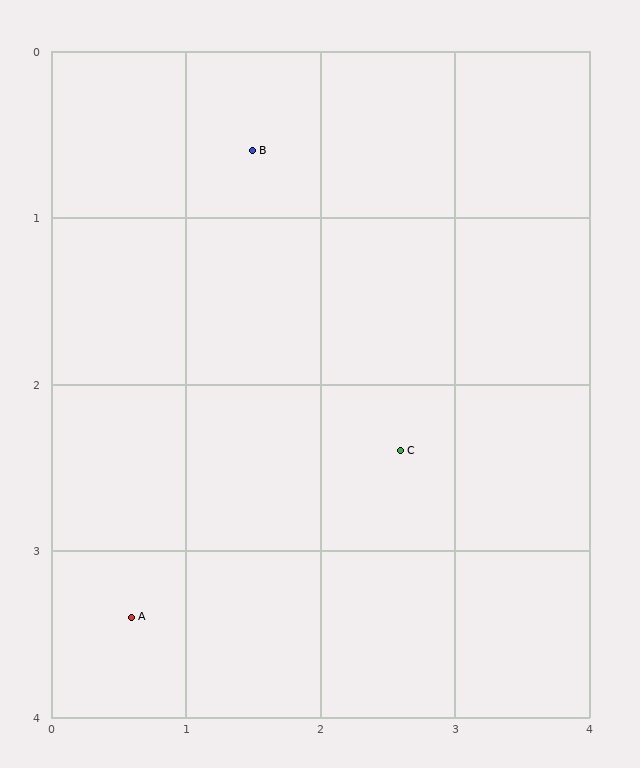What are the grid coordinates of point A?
Point A is at approximately (0.6, 3.4).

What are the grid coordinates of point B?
Point B is at approximately (1.5, 0.6).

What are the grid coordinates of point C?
Point C is at approximately (2.6, 2.4).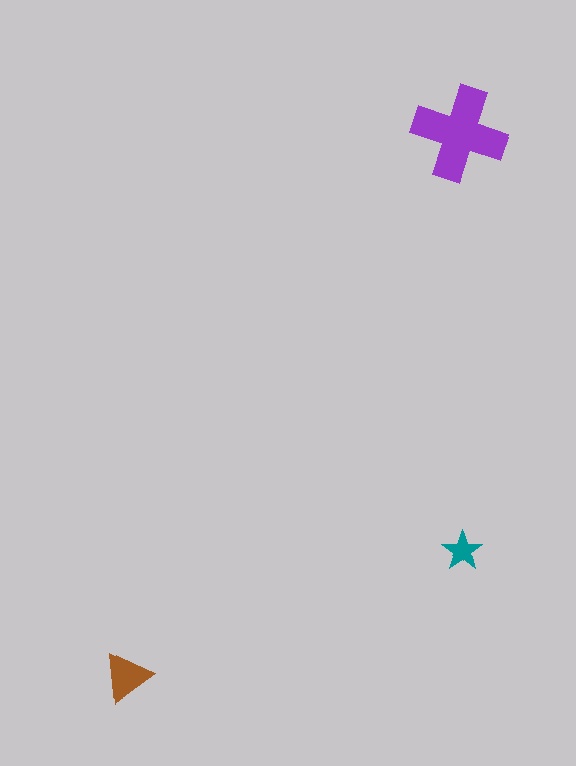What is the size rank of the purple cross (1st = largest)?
1st.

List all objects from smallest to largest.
The teal star, the brown triangle, the purple cross.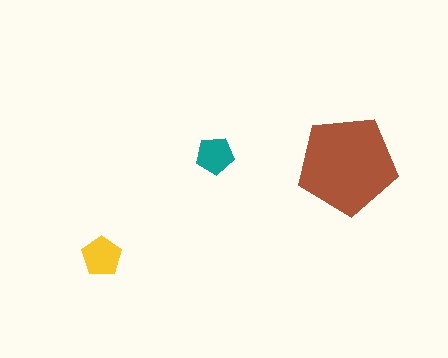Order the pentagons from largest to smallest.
the brown one, the yellow one, the teal one.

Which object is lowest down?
The yellow pentagon is bottommost.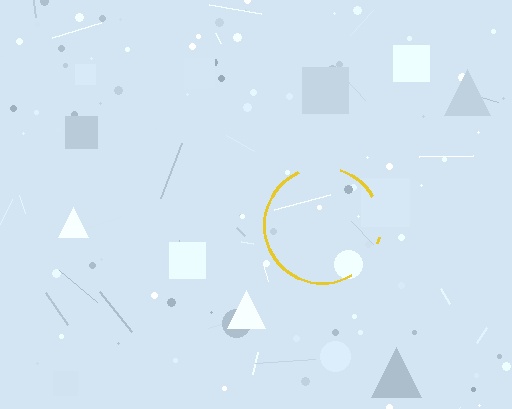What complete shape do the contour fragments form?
The contour fragments form a circle.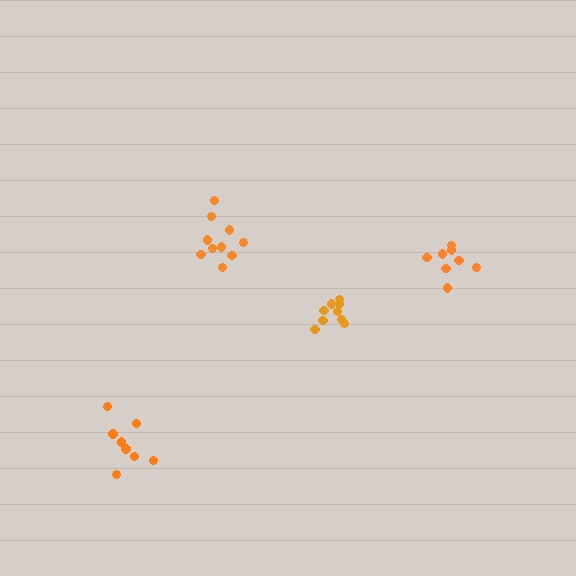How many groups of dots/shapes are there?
There are 4 groups.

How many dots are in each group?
Group 1: 9 dots, Group 2: 10 dots, Group 3: 8 dots, Group 4: 9 dots (36 total).